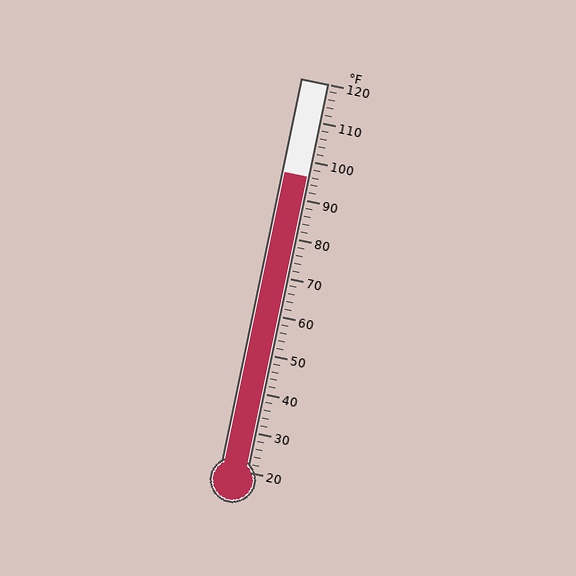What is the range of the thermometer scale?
The thermometer scale ranges from 20°F to 120°F.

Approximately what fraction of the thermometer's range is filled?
The thermometer is filled to approximately 75% of its range.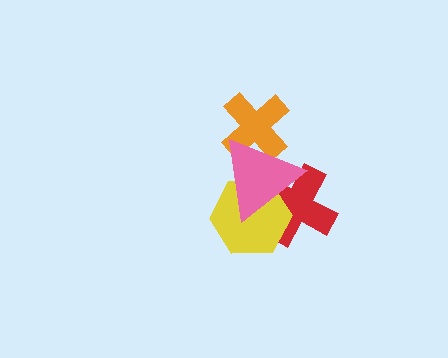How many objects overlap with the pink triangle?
3 objects overlap with the pink triangle.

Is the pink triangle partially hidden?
No, no other shape covers it.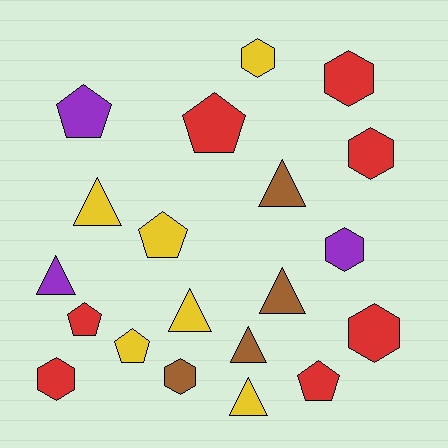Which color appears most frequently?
Red, with 7 objects.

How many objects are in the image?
There are 20 objects.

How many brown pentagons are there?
There are no brown pentagons.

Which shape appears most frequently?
Triangle, with 7 objects.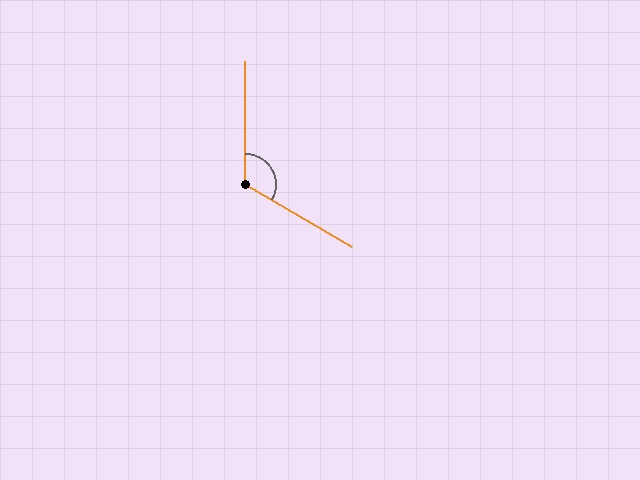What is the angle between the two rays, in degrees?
Approximately 120 degrees.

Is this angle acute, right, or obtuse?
It is obtuse.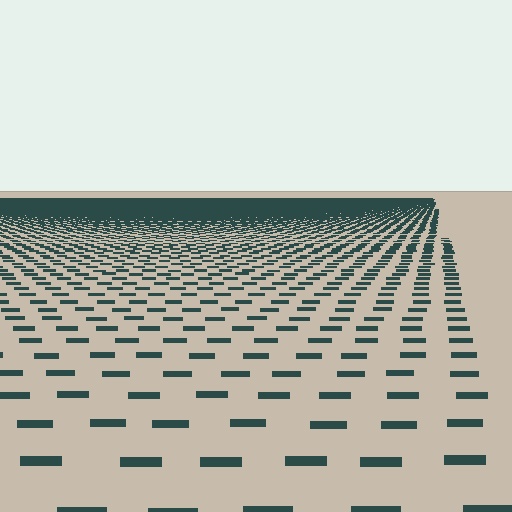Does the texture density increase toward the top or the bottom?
Density increases toward the top.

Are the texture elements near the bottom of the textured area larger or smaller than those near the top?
Larger. Near the bottom, elements are closer to the viewer and appear at a bigger on-screen size.